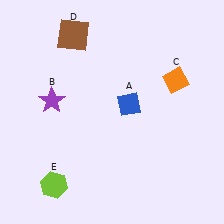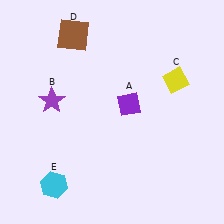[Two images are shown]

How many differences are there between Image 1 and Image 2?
There are 3 differences between the two images.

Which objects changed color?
A changed from blue to purple. C changed from orange to yellow. E changed from lime to cyan.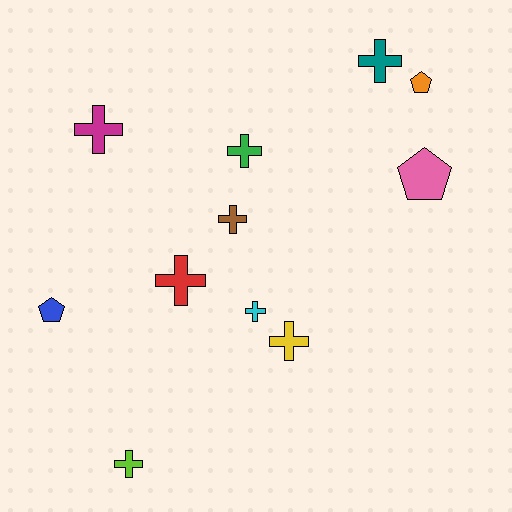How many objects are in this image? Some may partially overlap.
There are 11 objects.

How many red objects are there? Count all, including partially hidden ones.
There is 1 red object.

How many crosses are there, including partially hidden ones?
There are 8 crosses.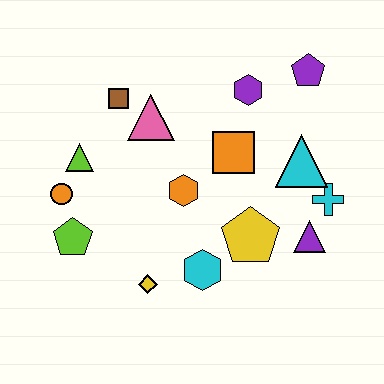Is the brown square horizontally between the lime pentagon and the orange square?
Yes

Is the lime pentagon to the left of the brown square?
Yes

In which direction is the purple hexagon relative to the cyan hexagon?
The purple hexagon is above the cyan hexagon.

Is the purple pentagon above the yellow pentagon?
Yes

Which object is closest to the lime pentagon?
The orange circle is closest to the lime pentagon.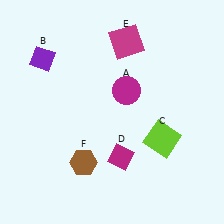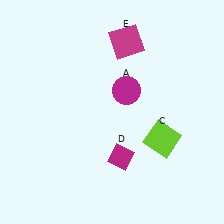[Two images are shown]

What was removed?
The purple diamond (B), the brown hexagon (F) were removed in Image 2.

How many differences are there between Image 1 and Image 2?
There are 2 differences between the two images.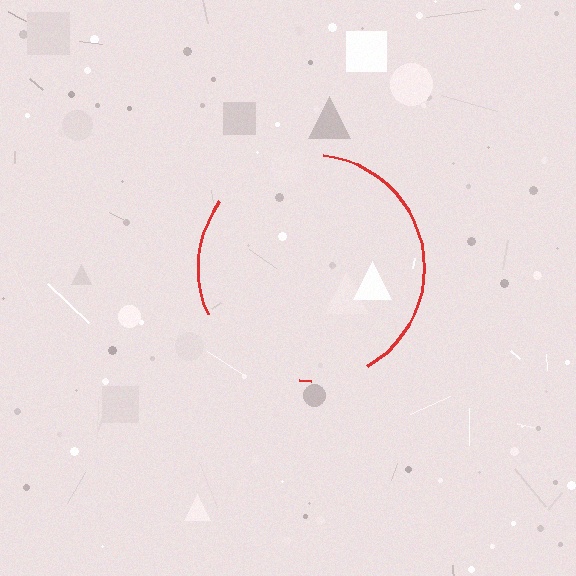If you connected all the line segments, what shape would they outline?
They would outline a circle.